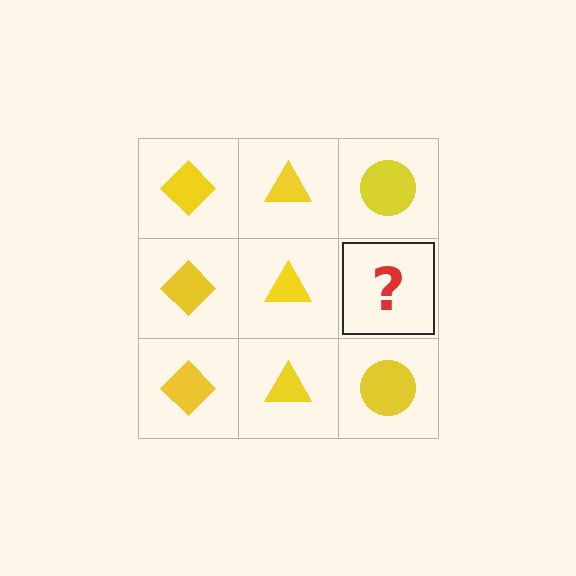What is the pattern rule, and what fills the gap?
The rule is that each column has a consistent shape. The gap should be filled with a yellow circle.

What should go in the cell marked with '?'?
The missing cell should contain a yellow circle.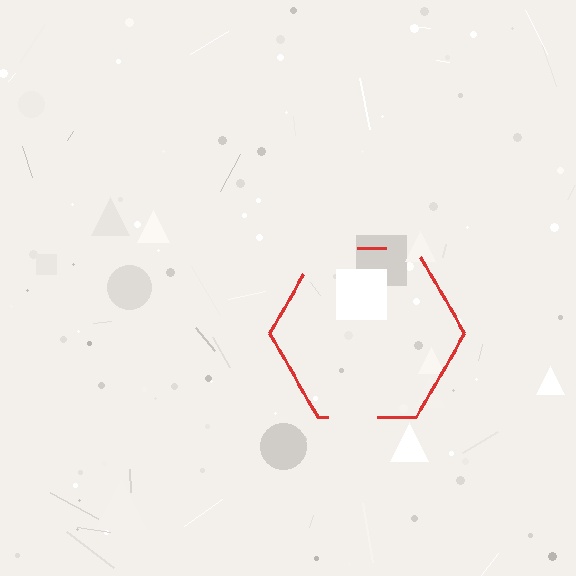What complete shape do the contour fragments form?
The contour fragments form a hexagon.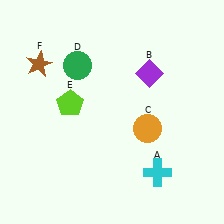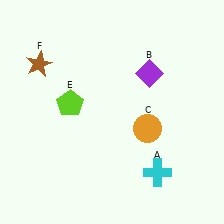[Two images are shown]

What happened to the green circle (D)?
The green circle (D) was removed in Image 2. It was in the top-left area of Image 1.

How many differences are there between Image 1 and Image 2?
There is 1 difference between the two images.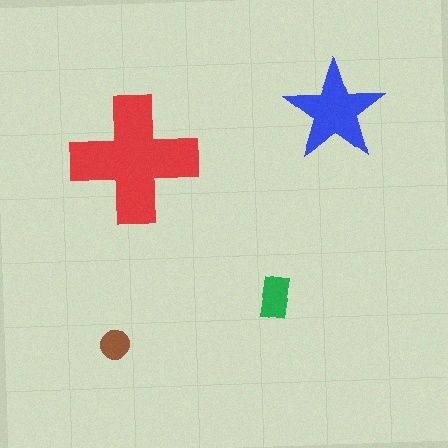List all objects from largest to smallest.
The red cross, the blue star, the green rectangle, the brown circle.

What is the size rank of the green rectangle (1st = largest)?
3rd.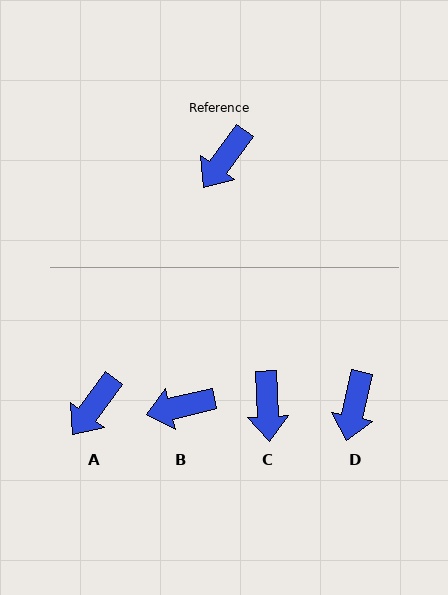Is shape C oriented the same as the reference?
No, it is off by about 39 degrees.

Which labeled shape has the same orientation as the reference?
A.